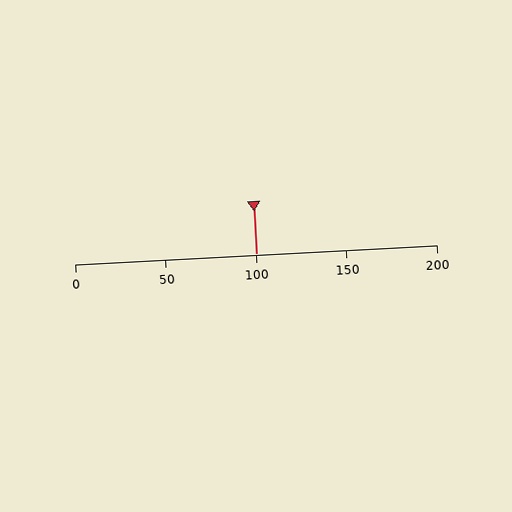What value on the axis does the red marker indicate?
The marker indicates approximately 100.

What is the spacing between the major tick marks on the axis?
The major ticks are spaced 50 apart.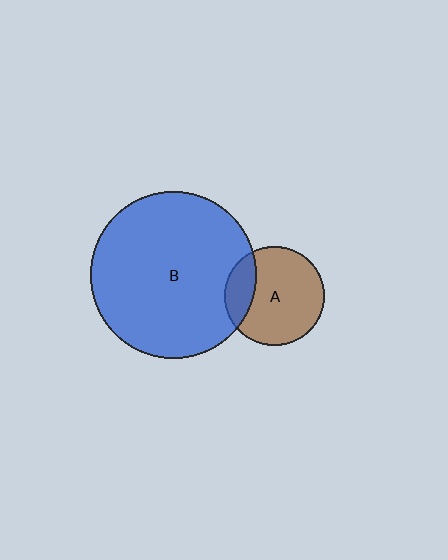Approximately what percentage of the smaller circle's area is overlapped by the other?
Approximately 20%.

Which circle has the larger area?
Circle B (blue).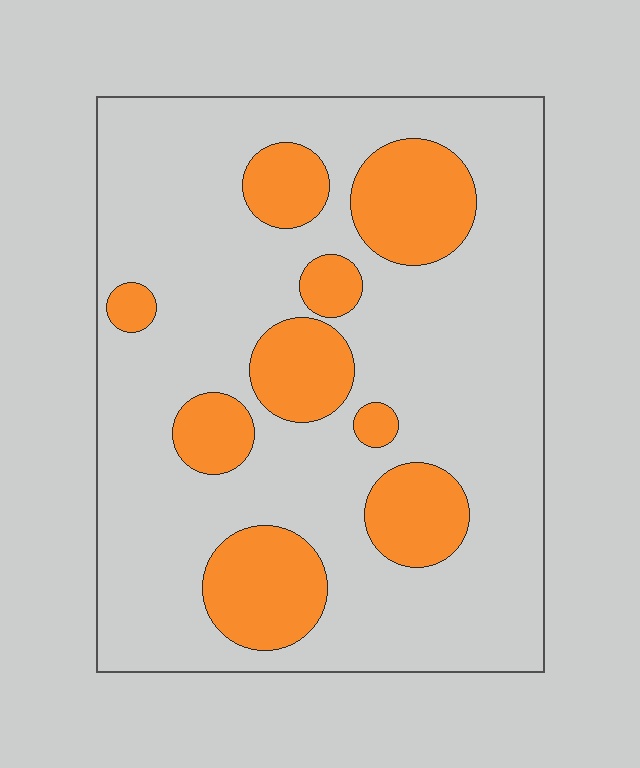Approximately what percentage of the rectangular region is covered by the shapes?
Approximately 25%.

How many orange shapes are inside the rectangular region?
9.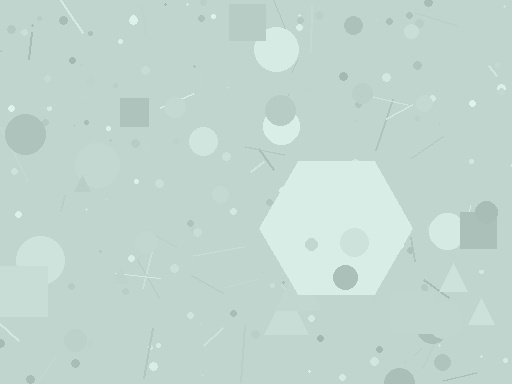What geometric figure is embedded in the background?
A hexagon is embedded in the background.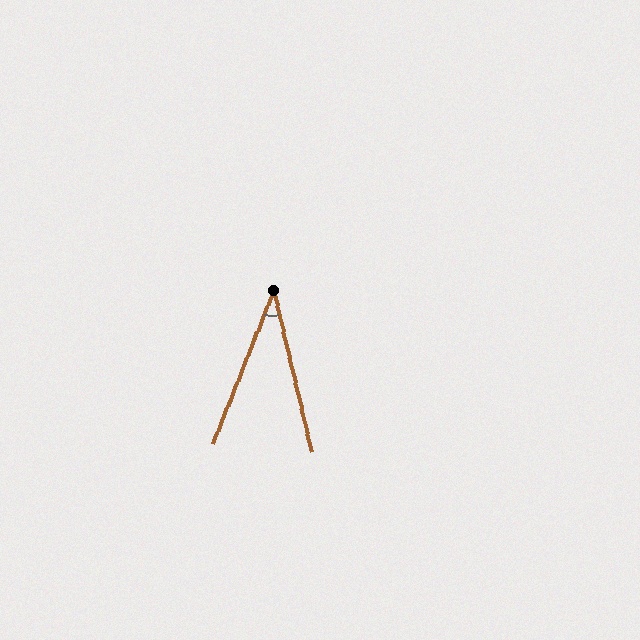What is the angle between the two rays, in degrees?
Approximately 35 degrees.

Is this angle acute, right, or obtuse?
It is acute.